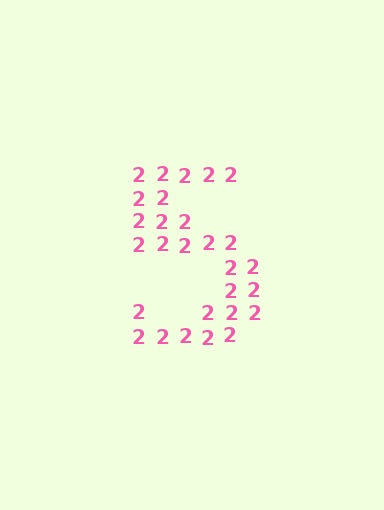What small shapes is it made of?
It is made of small digit 2's.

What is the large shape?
The large shape is the digit 5.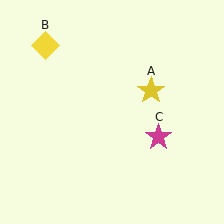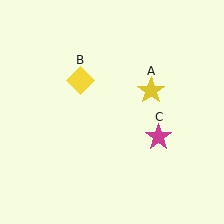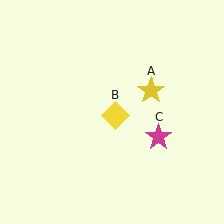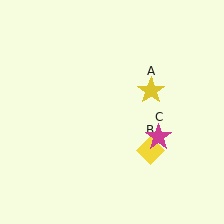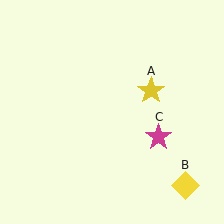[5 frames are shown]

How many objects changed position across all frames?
1 object changed position: yellow diamond (object B).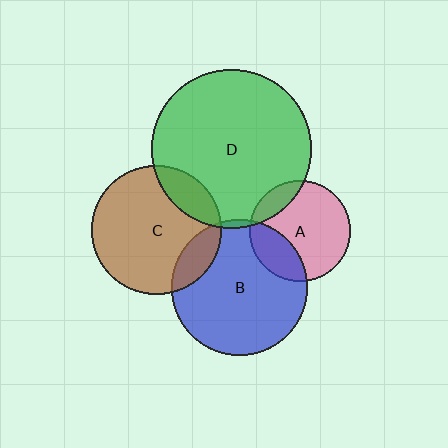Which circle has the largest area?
Circle D (green).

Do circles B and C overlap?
Yes.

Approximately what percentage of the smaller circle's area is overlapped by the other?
Approximately 15%.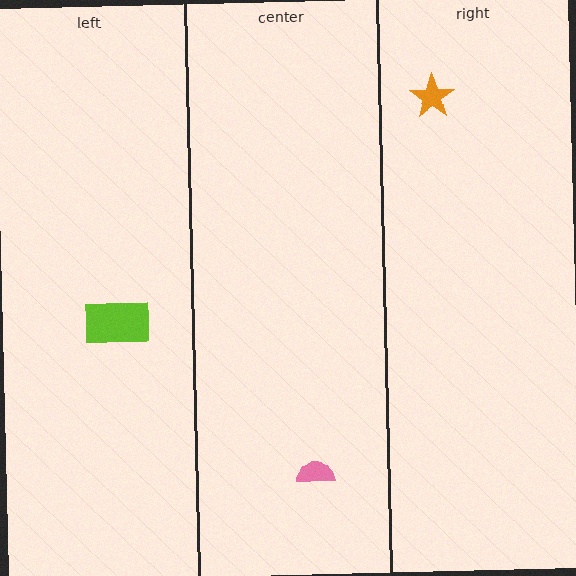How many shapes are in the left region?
1.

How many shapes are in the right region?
1.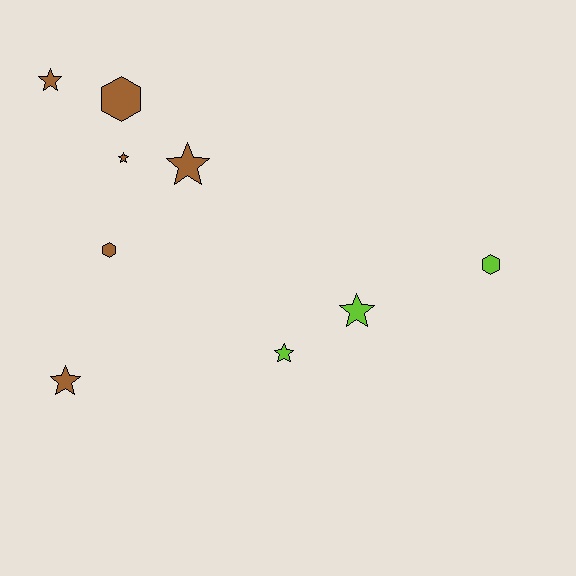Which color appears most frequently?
Brown, with 6 objects.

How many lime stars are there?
There are 2 lime stars.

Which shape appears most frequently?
Star, with 6 objects.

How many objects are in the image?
There are 9 objects.